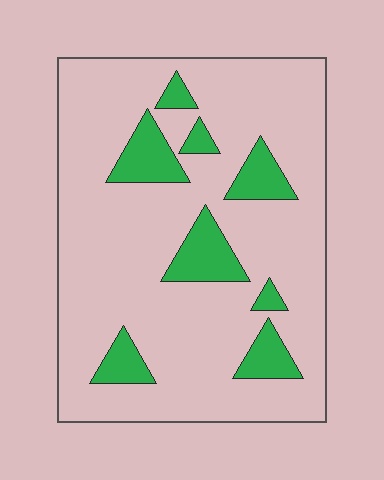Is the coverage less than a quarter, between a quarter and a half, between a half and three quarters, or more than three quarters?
Less than a quarter.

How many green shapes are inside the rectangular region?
8.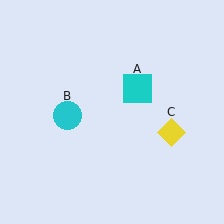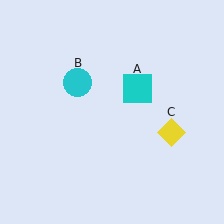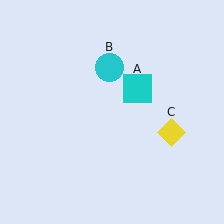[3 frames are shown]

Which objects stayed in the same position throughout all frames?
Cyan square (object A) and yellow diamond (object C) remained stationary.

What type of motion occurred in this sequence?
The cyan circle (object B) rotated clockwise around the center of the scene.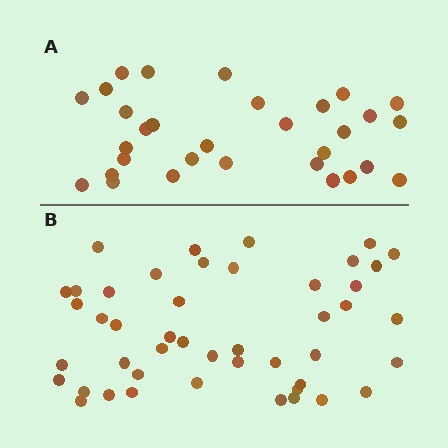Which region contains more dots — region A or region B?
Region B (the bottom region) has more dots.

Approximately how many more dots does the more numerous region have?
Region B has approximately 15 more dots than region A.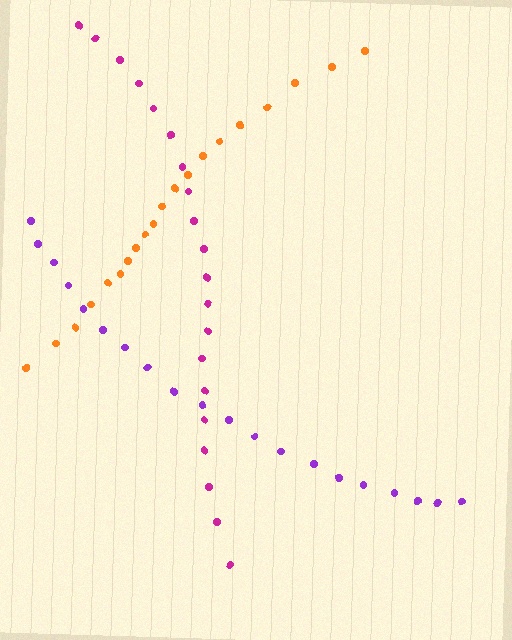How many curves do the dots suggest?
There are 3 distinct paths.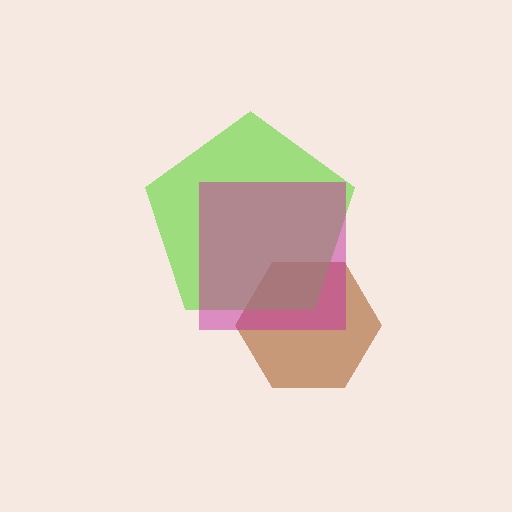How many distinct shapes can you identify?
There are 3 distinct shapes: a brown hexagon, a lime pentagon, a magenta square.